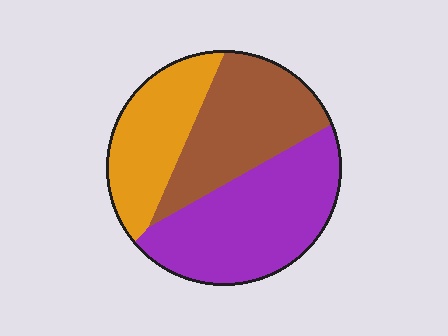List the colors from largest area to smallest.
From largest to smallest: purple, brown, orange.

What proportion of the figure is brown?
Brown takes up between a sixth and a third of the figure.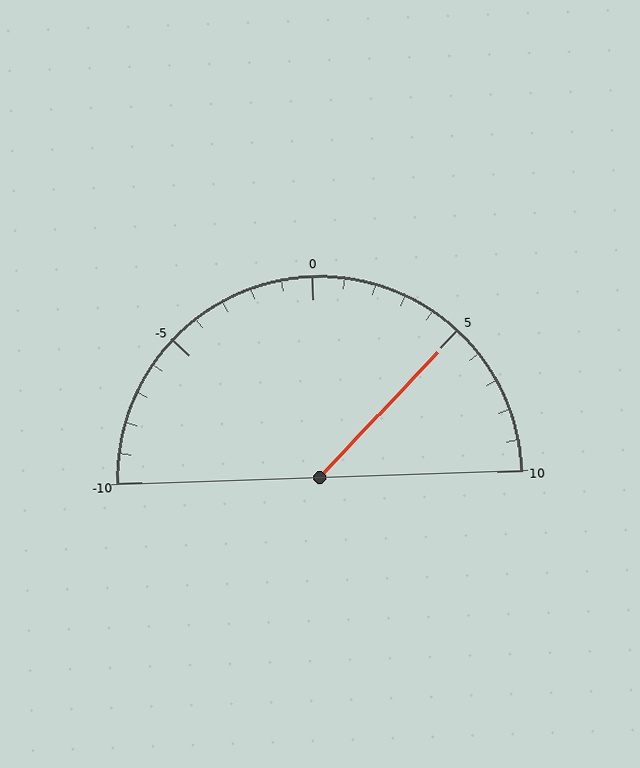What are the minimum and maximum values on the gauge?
The gauge ranges from -10 to 10.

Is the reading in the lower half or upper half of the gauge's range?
The reading is in the upper half of the range (-10 to 10).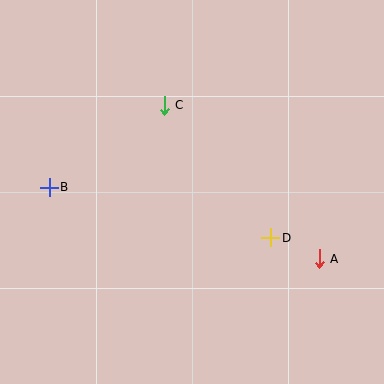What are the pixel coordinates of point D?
Point D is at (271, 238).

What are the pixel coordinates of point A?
Point A is at (319, 259).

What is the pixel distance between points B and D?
The distance between B and D is 227 pixels.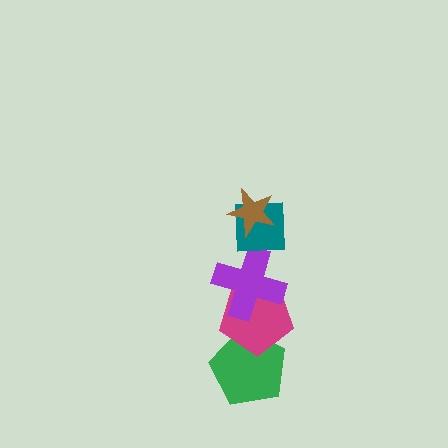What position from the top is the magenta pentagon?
The magenta pentagon is 4th from the top.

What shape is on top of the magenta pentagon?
The purple cross is on top of the magenta pentagon.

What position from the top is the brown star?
The brown star is 1st from the top.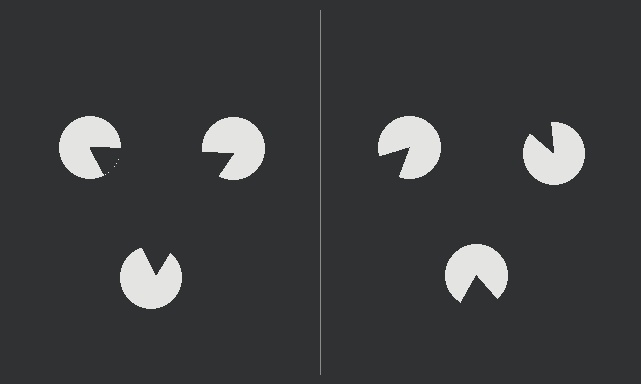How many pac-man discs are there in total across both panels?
6 — 3 on each side.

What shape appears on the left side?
An illusory triangle.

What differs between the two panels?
The pac-man discs are positioned identically on both sides; only the wedge orientations differ. On the left they align to a triangle; on the right they are misaligned.